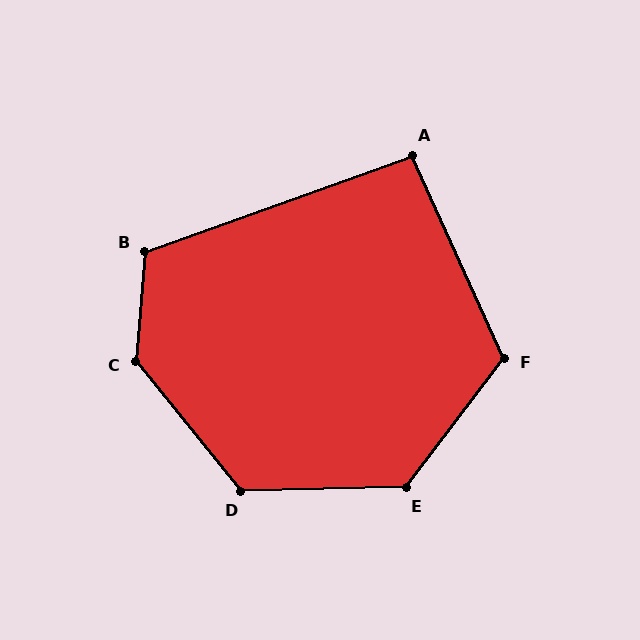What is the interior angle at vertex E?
Approximately 128 degrees (obtuse).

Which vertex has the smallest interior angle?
A, at approximately 95 degrees.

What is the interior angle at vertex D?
Approximately 128 degrees (obtuse).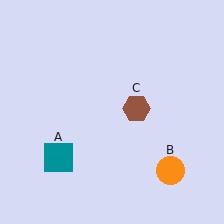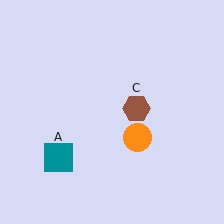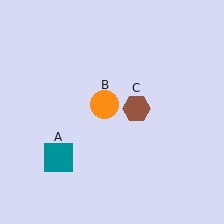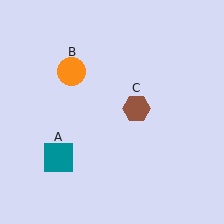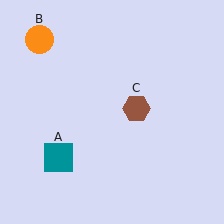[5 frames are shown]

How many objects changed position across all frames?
1 object changed position: orange circle (object B).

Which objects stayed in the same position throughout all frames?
Teal square (object A) and brown hexagon (object C) remained stationary.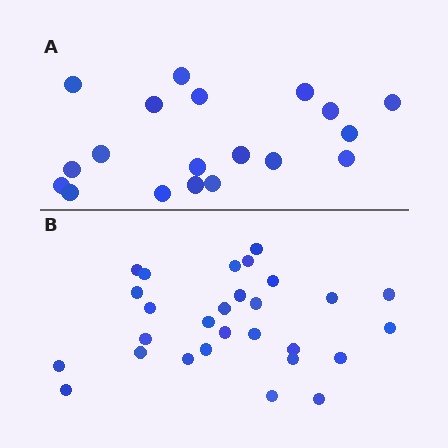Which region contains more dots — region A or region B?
Region B (the bottom region) has more dots.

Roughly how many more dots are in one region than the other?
Region B has roughly 8 or so more dots than region A.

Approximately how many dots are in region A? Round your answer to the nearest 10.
About 20 dots. (The exact count is 19, which rounds to 20.)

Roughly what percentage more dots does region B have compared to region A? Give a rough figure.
About 45% more.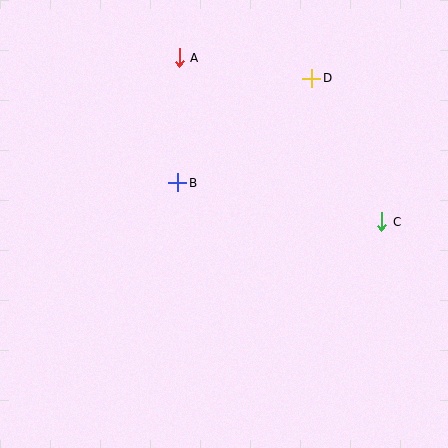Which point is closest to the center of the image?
Point B at (178, 183) is closest to the center.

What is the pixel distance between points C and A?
The distance between C and A is 261 pixels.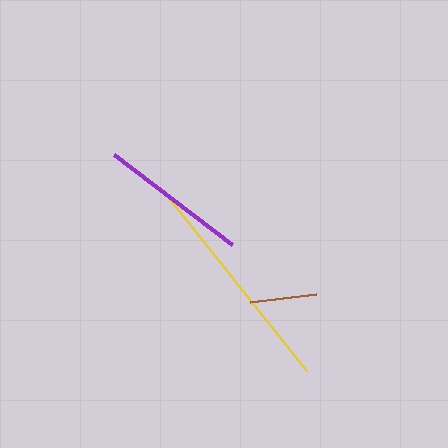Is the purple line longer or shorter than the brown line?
The purple line is longer than the brown line.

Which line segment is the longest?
The yellow line is the longest at approximately 230 pixels.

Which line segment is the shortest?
The brown line is the shortest at approximately 67 pixels.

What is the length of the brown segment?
The brown segment is approximately 67 pixels long.